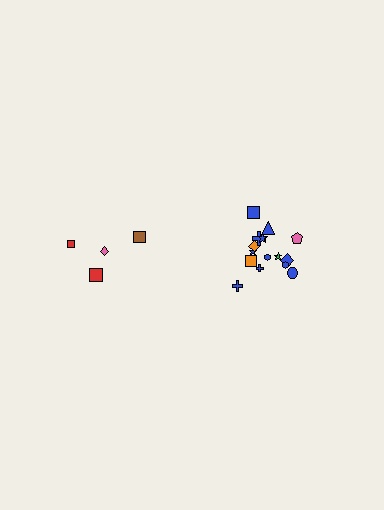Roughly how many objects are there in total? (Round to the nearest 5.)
Roughly 20 objects in total.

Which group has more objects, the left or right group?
The right group.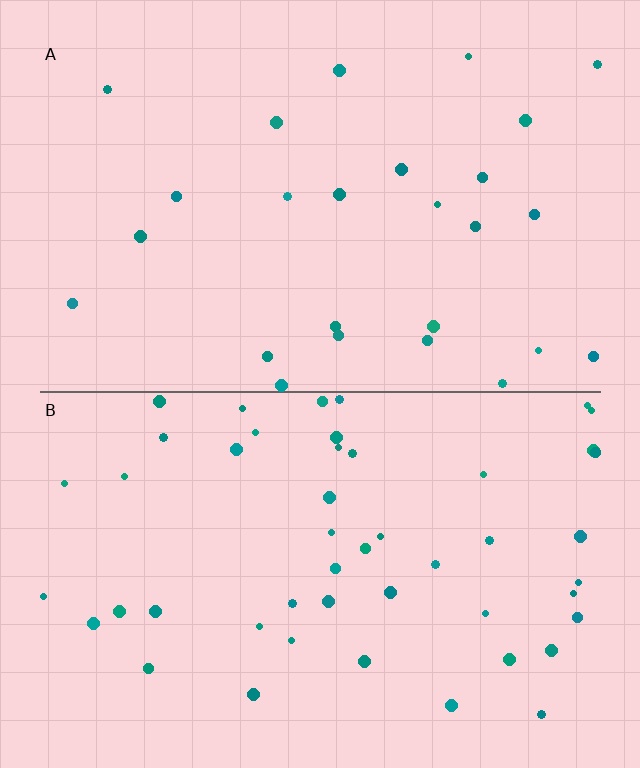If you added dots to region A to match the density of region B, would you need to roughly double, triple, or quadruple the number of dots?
Approximately double.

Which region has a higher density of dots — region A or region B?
B (the bottom).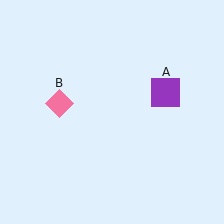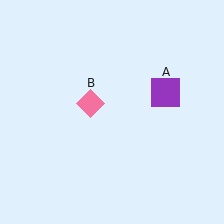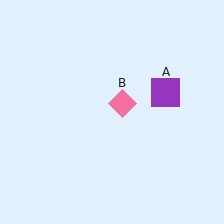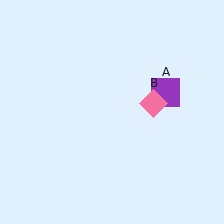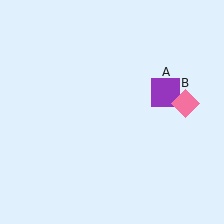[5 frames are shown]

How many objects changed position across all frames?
1 object changed position: pink diamond (object B).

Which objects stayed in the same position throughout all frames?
Purple square (object A) remained stationary.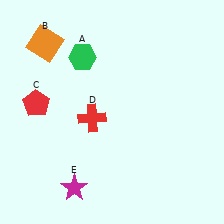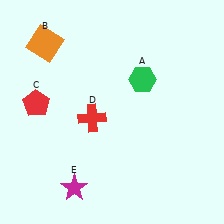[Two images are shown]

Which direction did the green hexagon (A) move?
The green hexagon (A) moved right.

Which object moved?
The green hexagon (A) moved right.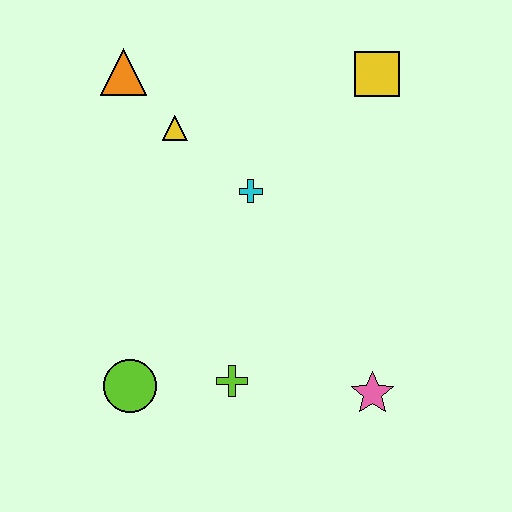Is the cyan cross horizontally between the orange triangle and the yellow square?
Yes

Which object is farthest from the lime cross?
The yellow square is farthest from the lime cross.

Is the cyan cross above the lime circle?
Yes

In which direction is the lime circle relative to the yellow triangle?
The lime circle is below the yellow triangle.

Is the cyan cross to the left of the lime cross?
No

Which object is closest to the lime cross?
The lime circle is closest to the lime cross.